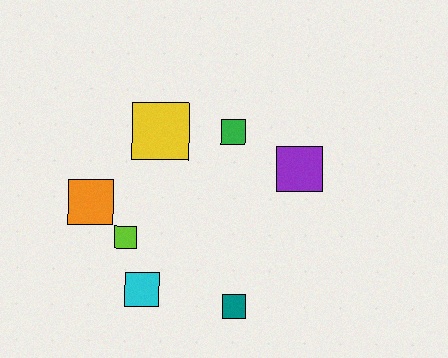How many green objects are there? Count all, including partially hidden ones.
There is 1 green object.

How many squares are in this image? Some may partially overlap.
There are 7 squares.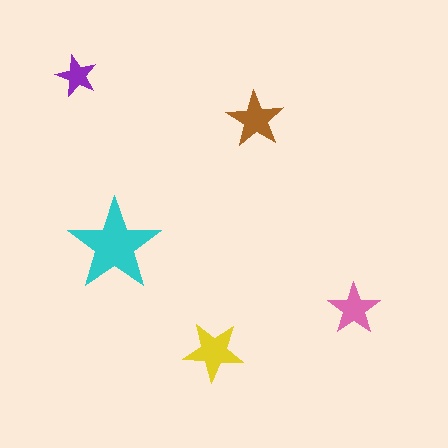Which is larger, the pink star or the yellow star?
The yellow one.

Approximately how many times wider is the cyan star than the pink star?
About 2 times wider.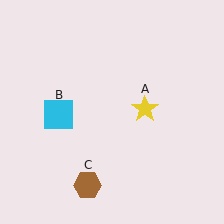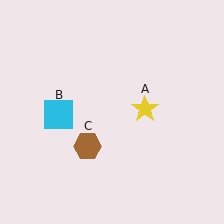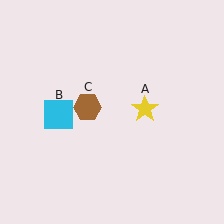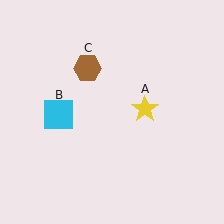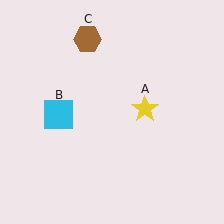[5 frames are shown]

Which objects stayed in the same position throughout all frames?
Yellow star (object A) and cyan square (object B) remained stationary.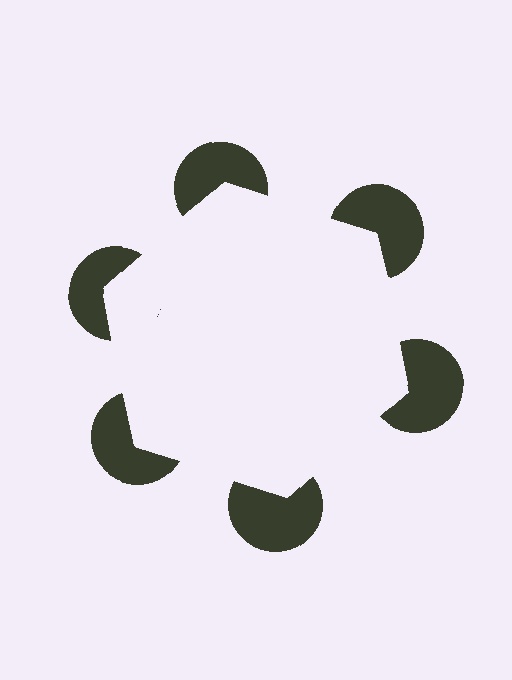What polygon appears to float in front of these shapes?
An illusory hexagon — its edges are inferred from the aligned wedge cuts in the pac-man discs, not physically drawn.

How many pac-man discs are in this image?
There are 6 — one at each vertex of the illusory hexagon.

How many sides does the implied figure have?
6 sides.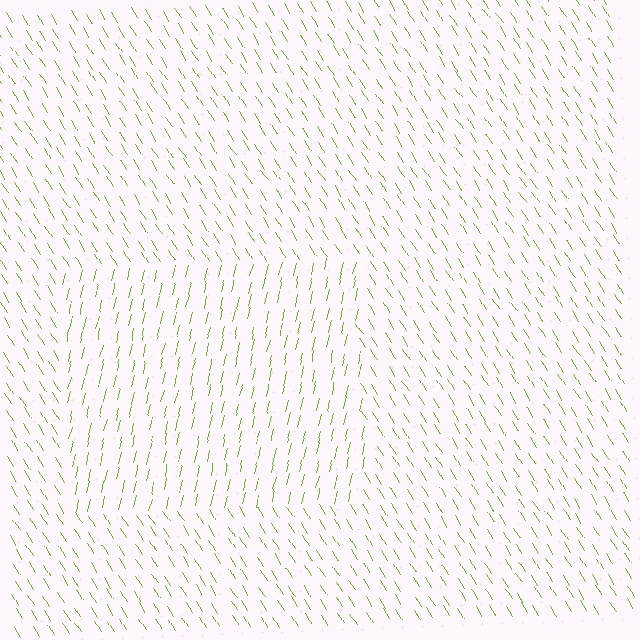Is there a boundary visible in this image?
Yes, there is a texture boundary formed by a change in line orientation.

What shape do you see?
I see a rectangle.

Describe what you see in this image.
The image is filled with small lime line segments. A rectangle region in the image has lines oriented differently from the surrounding lines, creating a visible texture boundary.